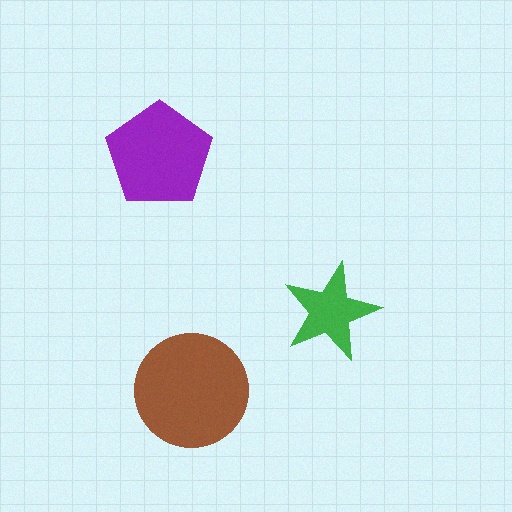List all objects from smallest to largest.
The green star, the purple pentagon, the brown circle.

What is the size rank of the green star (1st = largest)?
3rd.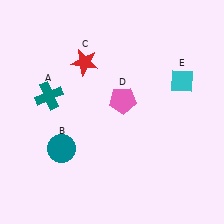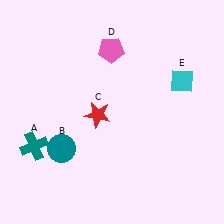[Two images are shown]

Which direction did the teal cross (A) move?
The teal cross (A) moved down.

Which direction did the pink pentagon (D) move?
The pink pentagon (D) moved up.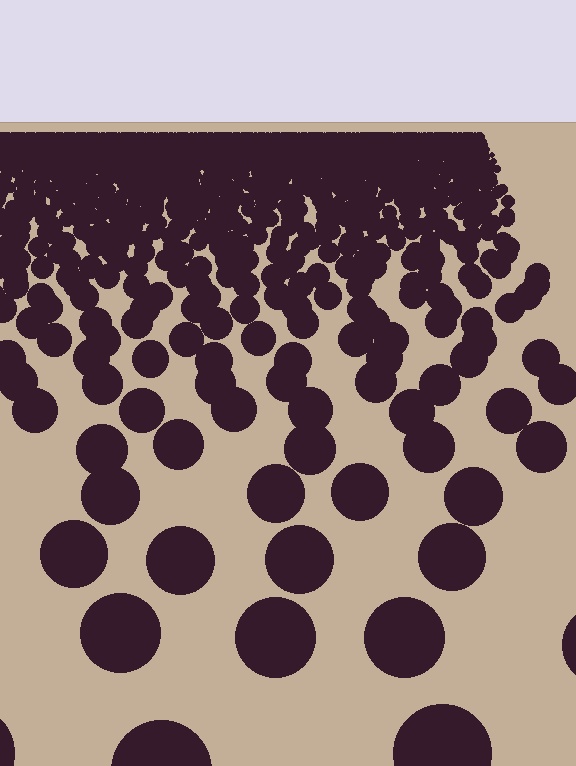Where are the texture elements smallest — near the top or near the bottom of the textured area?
Near the top.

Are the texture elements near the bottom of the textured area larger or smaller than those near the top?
Larger. Near the bottom, elements are closer to the viewer and appear at a bigger on-screen size.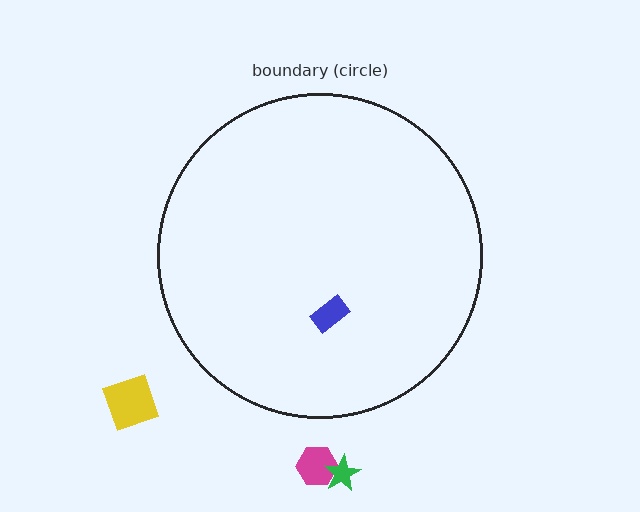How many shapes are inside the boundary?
1 inside, 3 outside.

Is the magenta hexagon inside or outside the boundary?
Outside.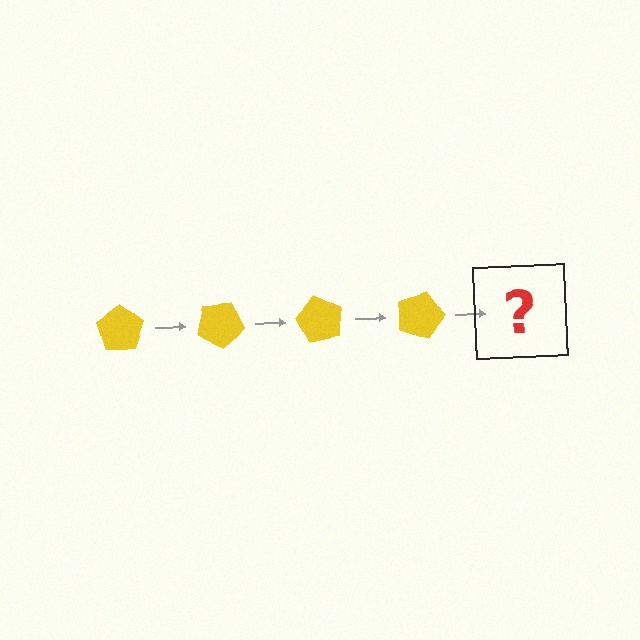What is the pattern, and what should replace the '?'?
The pattern is that the pentagon rotates 30 degrees each step. The '?' should be a yellow pentagon rotated 120 degrees.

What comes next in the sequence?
The next element should be a yellow pentagon rotated 120 degrees.